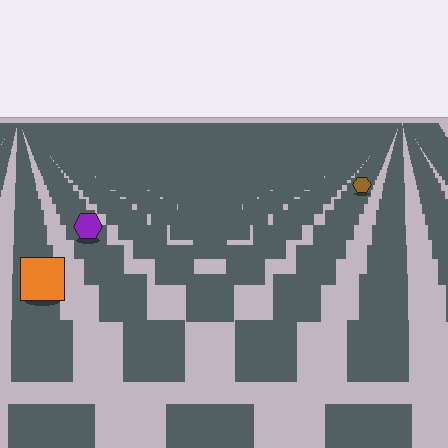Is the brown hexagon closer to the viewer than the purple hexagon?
No. The purple hexagon is closer — you can tell from the texture gradient: the ground texture is coarser near it.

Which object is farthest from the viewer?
The brown hexagon is farthest from the viewer. It appears smaller and the ground texture around it is denser.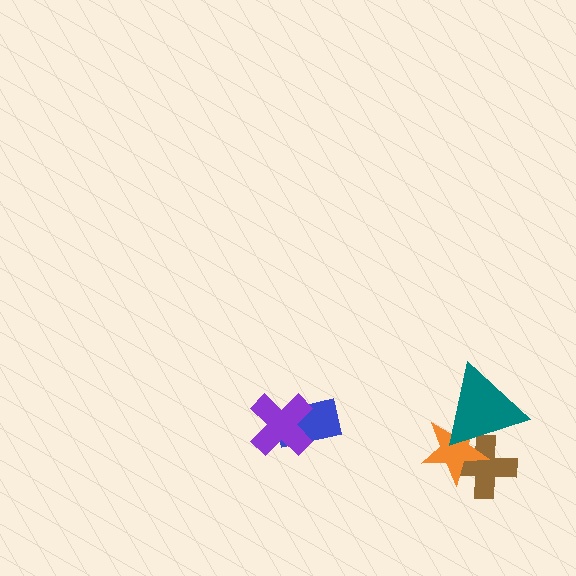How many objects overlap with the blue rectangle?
1 object overlaps with the blue rectangle.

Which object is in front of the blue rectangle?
The purple cross is in front of the blue rectangle.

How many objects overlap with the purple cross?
1 object overlaps with the purple cross.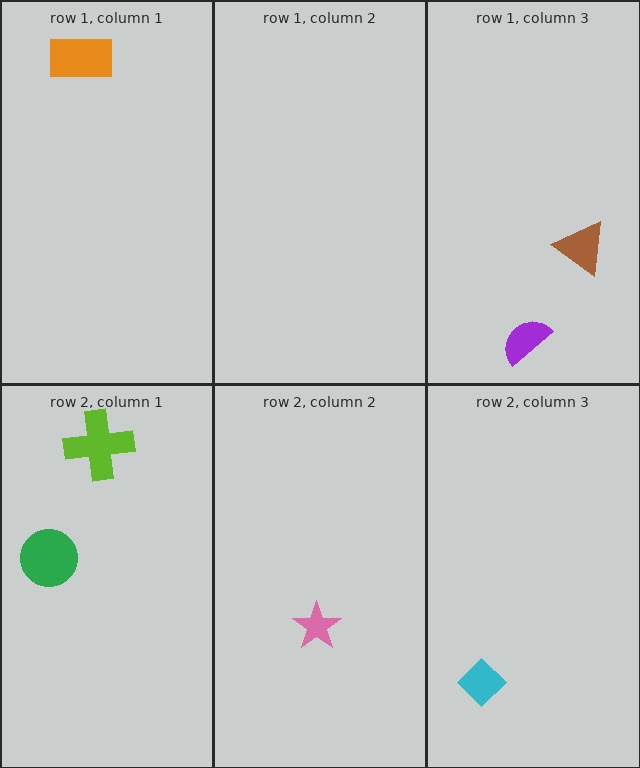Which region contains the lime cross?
The row 2, column 1 region.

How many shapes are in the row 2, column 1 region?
2.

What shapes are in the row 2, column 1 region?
The lime cross, the green circle.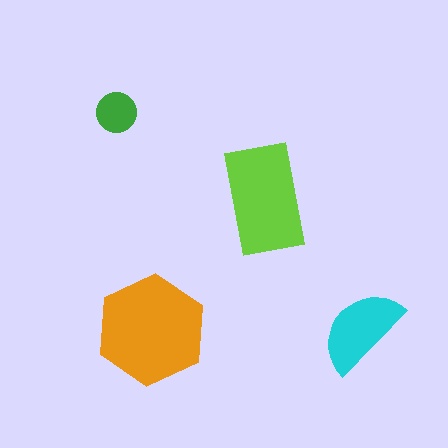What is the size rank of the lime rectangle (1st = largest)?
2nd.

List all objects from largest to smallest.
The orange hexagon, the lime rectangle, the cyan semicircle, the green circle.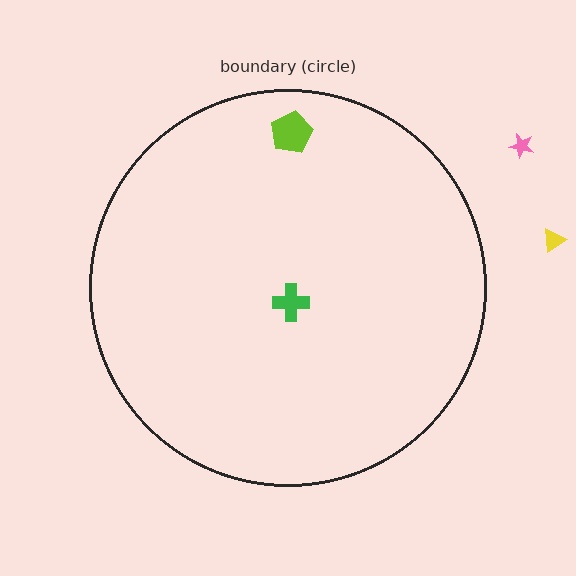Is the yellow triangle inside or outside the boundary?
Outside.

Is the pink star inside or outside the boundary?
Outside.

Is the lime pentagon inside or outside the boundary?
Inside.